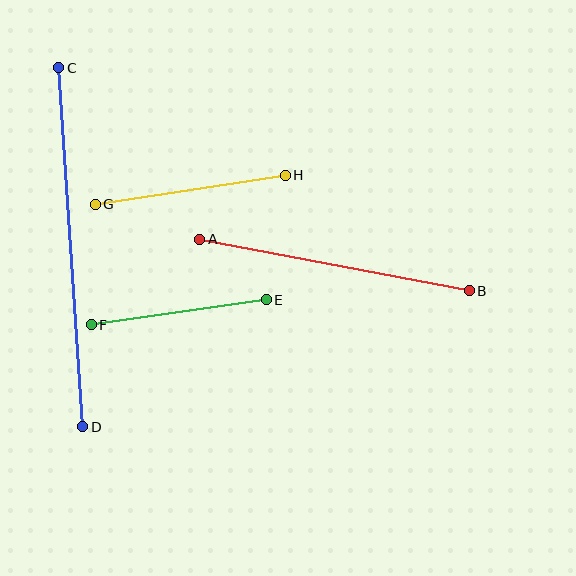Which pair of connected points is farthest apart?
Points C and D are farthest apart.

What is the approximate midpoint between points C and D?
The midpoint is at approximately (71, 247) pixels.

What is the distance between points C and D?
The distance is approximately 360 pixels.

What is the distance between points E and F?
The distance is approximately 177 pixels.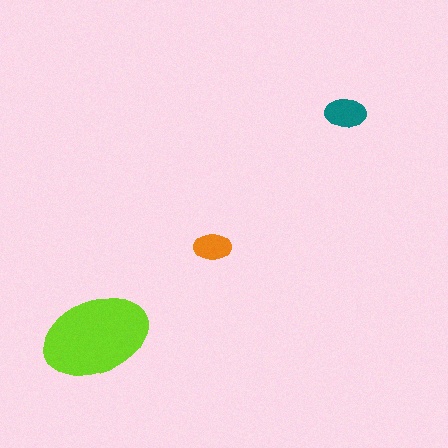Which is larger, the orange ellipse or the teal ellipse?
The teal one.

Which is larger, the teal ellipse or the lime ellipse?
The lime one.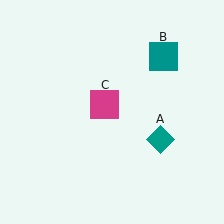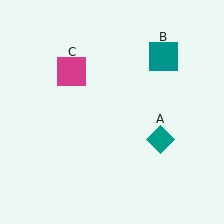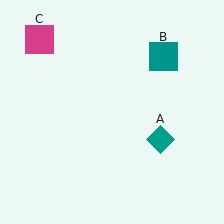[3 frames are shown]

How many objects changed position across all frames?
1 object changed position: magenta square (object C).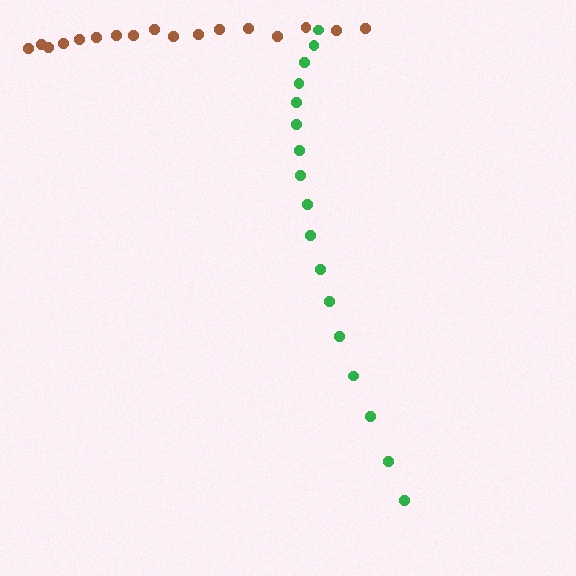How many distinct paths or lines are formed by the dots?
There are 2 distinct paths.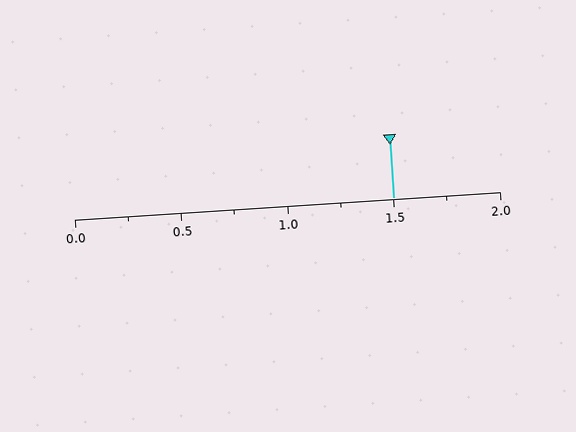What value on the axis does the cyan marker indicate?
The marker indicates approximately 1.5.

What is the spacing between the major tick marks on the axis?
The major ticks are spaced 0.5 apart.